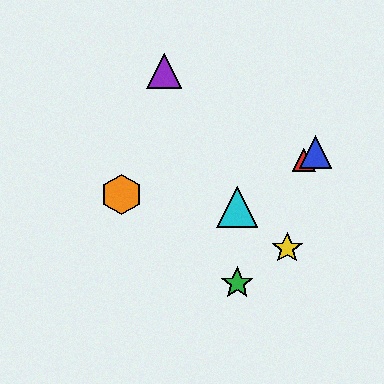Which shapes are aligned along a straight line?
The red triangle, the blue triangle, the cyan triangle are aligned along a straight line.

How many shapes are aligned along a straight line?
3 shapes (the red triangle, the blue triangle, the cyan triangle) are aligned along a straight line.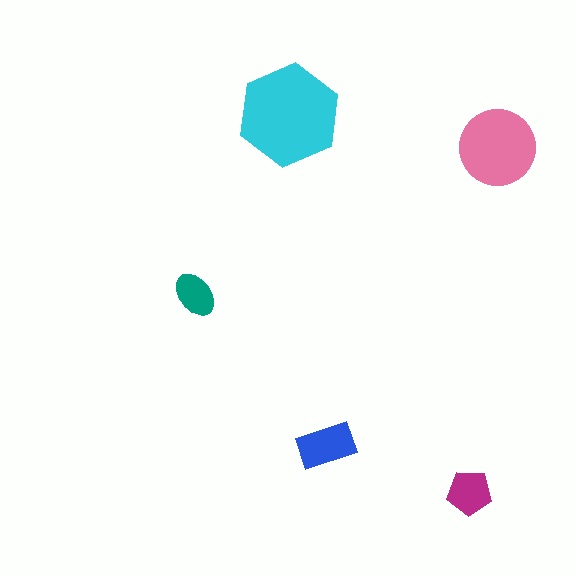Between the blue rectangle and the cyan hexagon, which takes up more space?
The cyan hexagon.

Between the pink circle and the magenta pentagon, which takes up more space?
The pink circle.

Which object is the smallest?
The teal ellipse.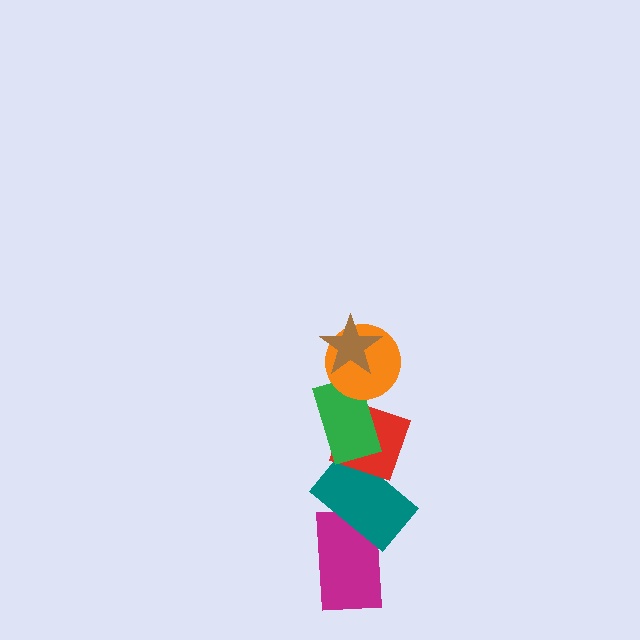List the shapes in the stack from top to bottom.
From top to bottom: the brown star, the orange circle, the green rectangle, the red diamond, the teal rectangle, the magenta rectangle.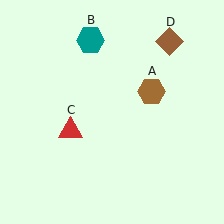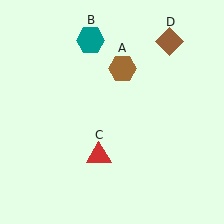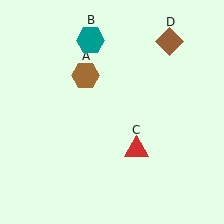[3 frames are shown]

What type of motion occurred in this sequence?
The brown hexagon (object A), red triangle (object C) rotated counterclockwise around the center of the scene.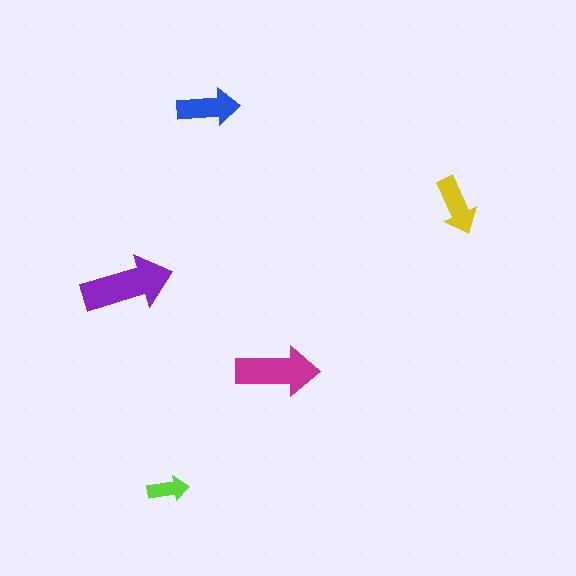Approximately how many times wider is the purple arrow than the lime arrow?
About 2 times wider.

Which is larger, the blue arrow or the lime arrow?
The blue one.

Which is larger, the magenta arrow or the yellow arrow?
The magenta one.